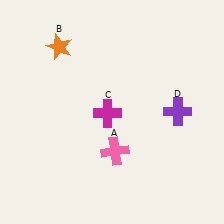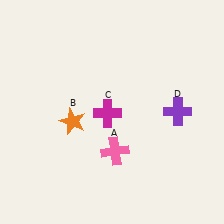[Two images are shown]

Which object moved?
The orange star (B) moved down.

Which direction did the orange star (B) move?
The orange star (B) moved down.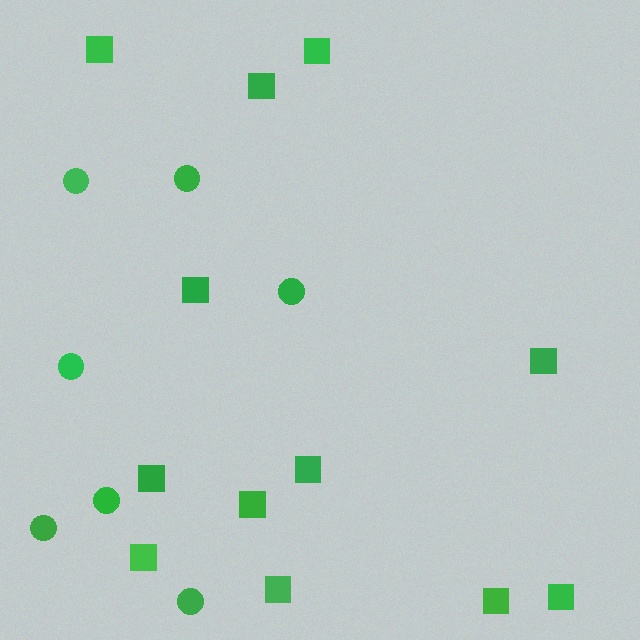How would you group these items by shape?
There are 2 groups: one group of circles (7) and one group of squares (12).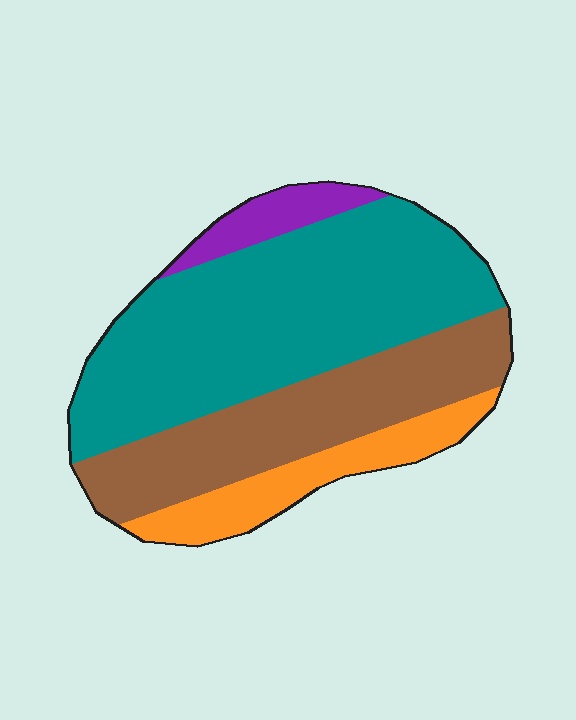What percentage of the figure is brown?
Brown covers about 30% of the figure.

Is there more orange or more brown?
Brown.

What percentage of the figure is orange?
Orange covers around 15% of the figure.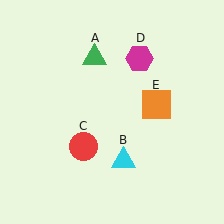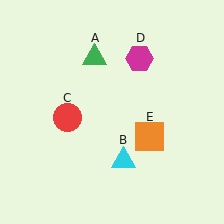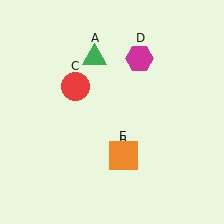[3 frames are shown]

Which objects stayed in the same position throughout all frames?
Green triangle (object A) and cyan triangle (object B) and magenta hexagon (object D) remained stationary.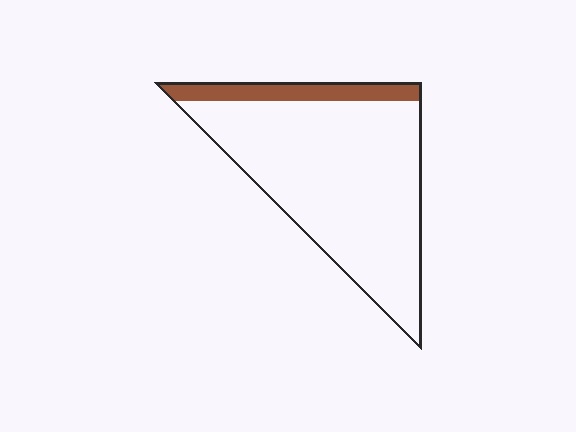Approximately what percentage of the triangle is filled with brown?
Approximately 15%.